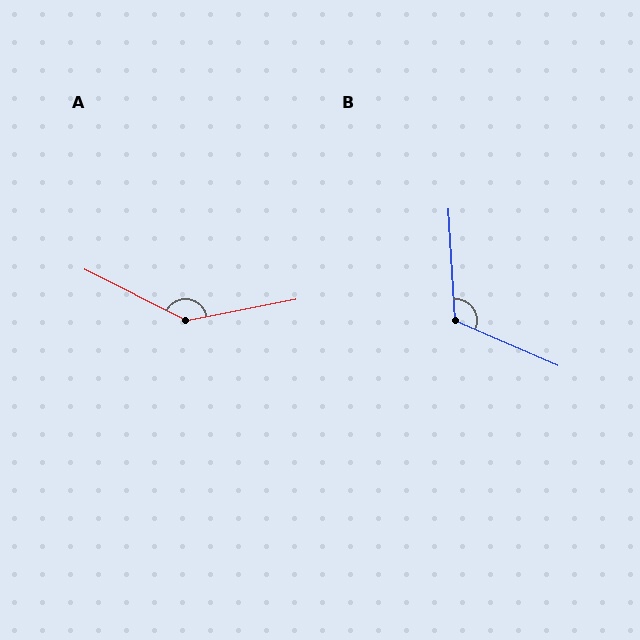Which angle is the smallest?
B, at approximately 117 degrees.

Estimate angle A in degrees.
Approximately 142 degrees.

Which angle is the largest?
A, at approximately 142 degrees.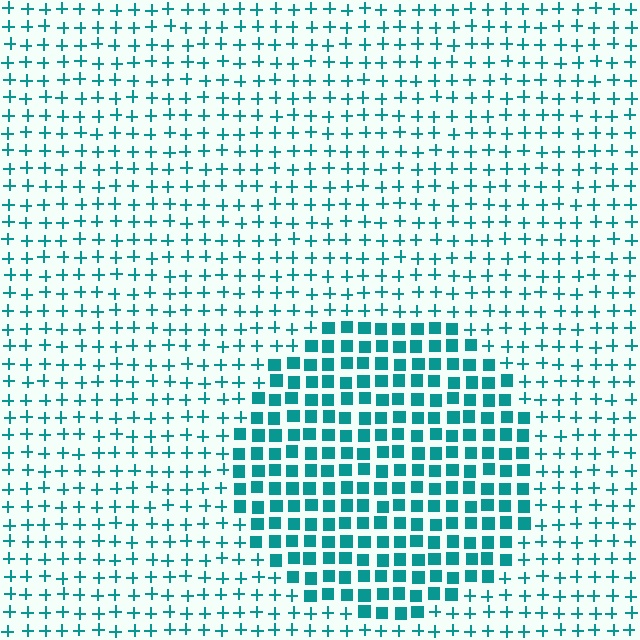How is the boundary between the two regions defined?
The boundary is defined by a change in element shape: squares inside vs. plus signs outside. All elements share the same color and spacing.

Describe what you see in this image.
The image is filled with small teal elements arranged in a uniform grid. A circle-shaped region contains squares, while the surrounding area contains plus signs. The boundary is defined purely by the change in element shape.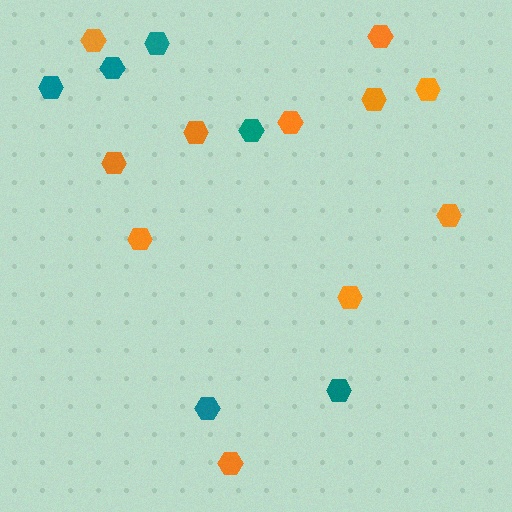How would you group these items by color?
There are 2 groups: one group of orange hexagons (11) and one group of teal hexagons (6).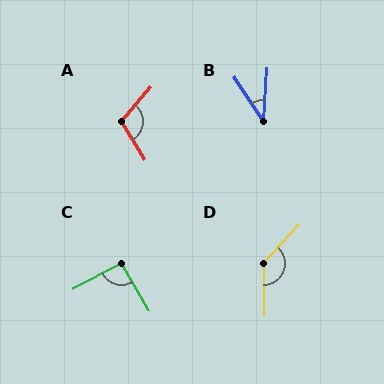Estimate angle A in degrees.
Approximately 108 degrees.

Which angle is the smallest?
B, at approximately 38 degrees.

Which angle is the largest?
D, at approximately 137 degrees.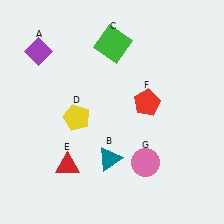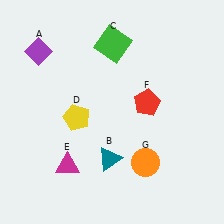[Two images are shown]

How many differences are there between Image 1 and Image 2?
There are 2 differences between the two images.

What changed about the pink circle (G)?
In Image 1, G is pink. In Image 2, it changed to orange.